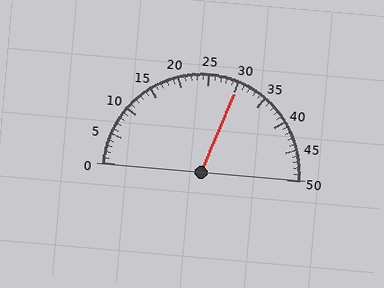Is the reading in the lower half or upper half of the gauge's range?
The reading is in the upper half of the range (0 to 50).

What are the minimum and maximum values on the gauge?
The gauge ranges from 0 to 50.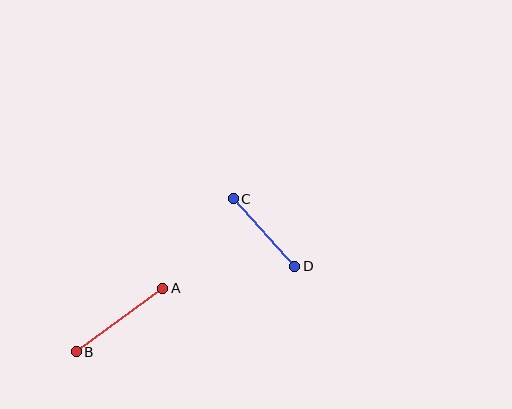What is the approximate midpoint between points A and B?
The midpoint is at approximately (120, 320) pixels.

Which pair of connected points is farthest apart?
Points A and B are farthest apart.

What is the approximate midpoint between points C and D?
The midpoint is at approximately (264, 232) pixels.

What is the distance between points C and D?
The distance is approximately 91 pixels.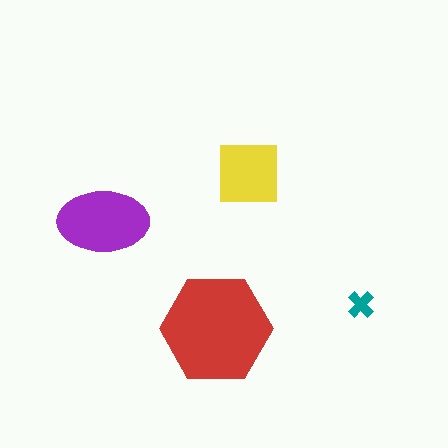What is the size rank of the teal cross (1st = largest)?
4th.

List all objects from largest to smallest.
The red hexagon, the purple ellipse, the yellow square, the teal cross.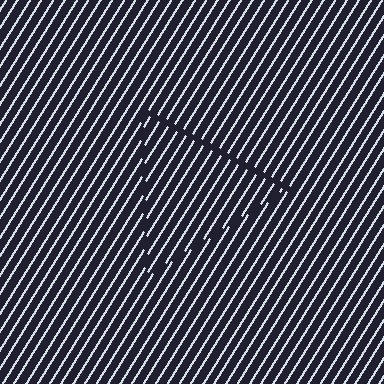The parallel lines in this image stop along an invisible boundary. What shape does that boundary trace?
An illusory triangle. The interior of the shape contains the same grating, shifted by half a period — the contour is defined by the phase discontinuity where line-ends from the inner and outer gratings abut.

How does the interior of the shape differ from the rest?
The interior of the shape contains the same grating, shifted by half a period — the contour is defined by the phase discontinuity where line-ends from the inner and outer gratings abut.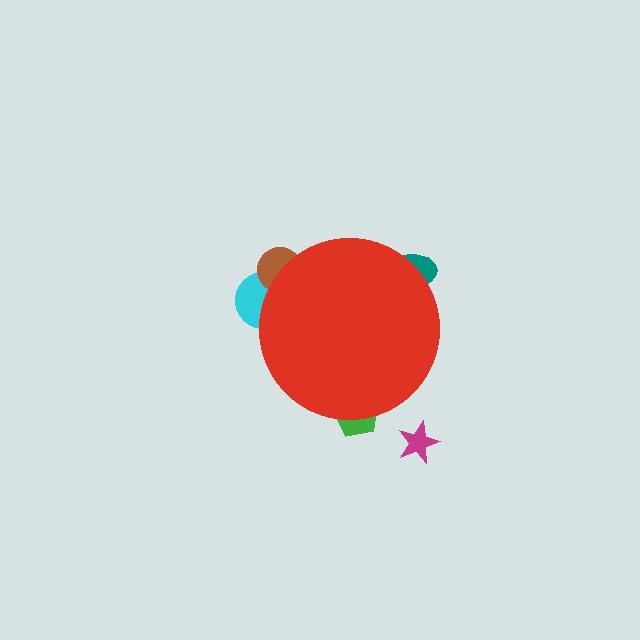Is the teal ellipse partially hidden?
Yes, the teal ellipse is partially hidden behind the red circle.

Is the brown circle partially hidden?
Yes, the brown circle is partially hidden behind the red circle.